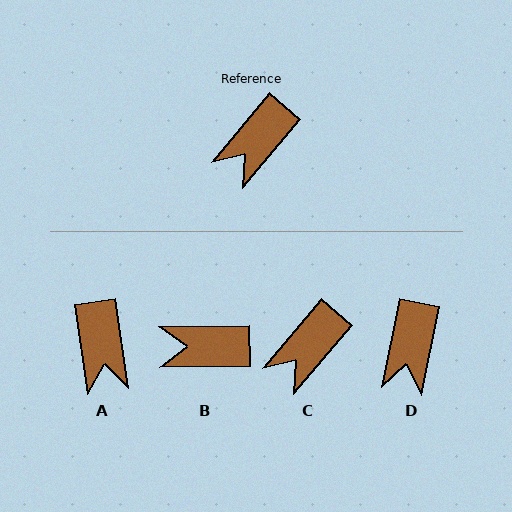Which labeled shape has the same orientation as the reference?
C.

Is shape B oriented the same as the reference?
No, it is off by about 49 degrees.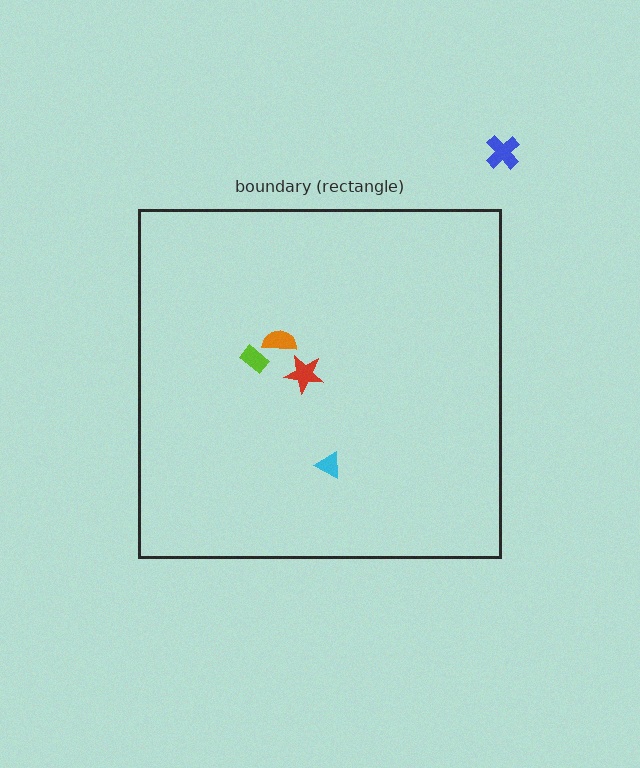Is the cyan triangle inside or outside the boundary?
Inside.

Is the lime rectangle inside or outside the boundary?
Inside.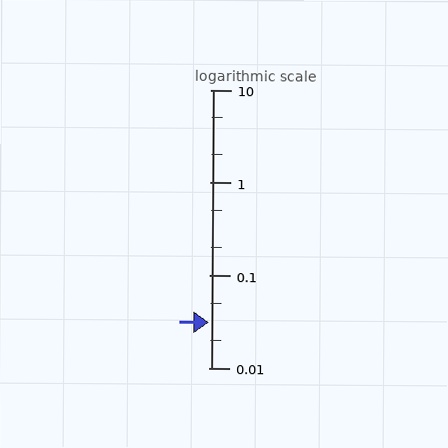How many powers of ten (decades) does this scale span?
The scale spans 3 decades, from 0.01 to 10.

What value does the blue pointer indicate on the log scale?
The pointer indicates approximately 0.031.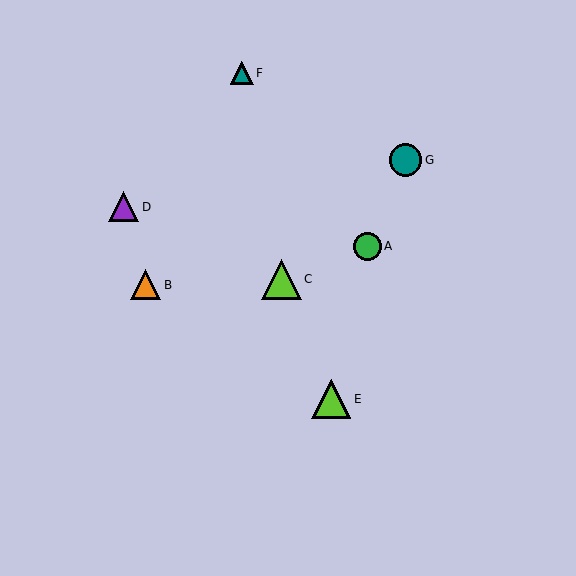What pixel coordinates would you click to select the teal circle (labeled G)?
Click at (405, 160) to select the teal circle G.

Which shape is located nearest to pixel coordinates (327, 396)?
The lime triangle (labeled E) at (331, 399) is nearest to that location.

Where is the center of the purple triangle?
The center of the purple triangle is at (124, 207).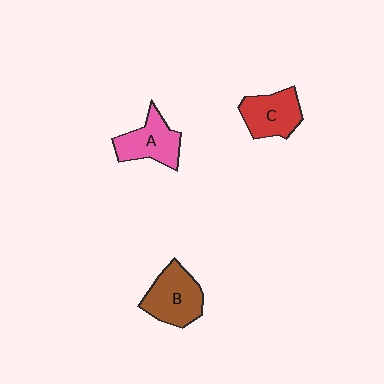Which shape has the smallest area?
Shape C (red).